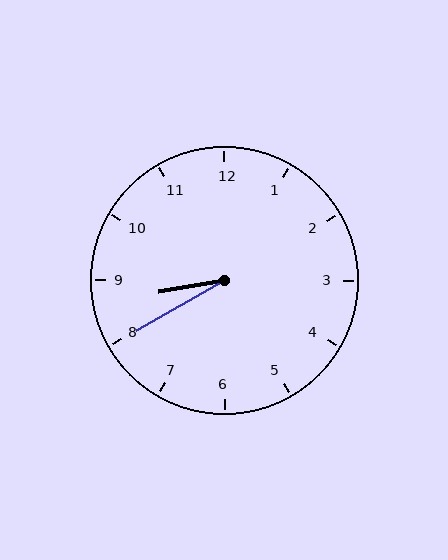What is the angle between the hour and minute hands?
Approximately 20 degrees.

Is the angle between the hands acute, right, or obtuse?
It is acute.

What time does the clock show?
8:40.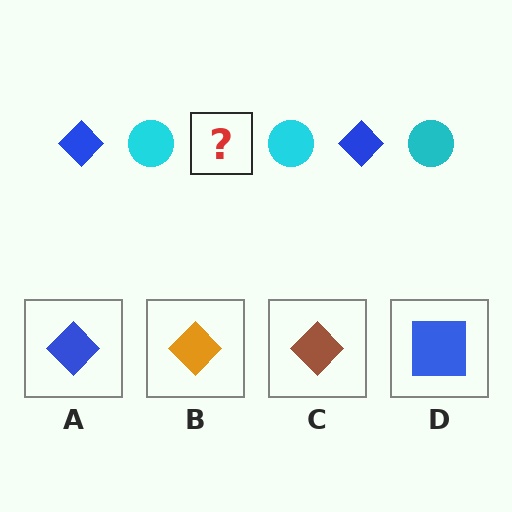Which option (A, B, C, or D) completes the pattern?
A.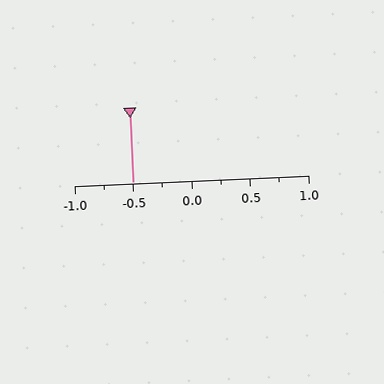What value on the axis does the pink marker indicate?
The marker indicates approximately -0.5.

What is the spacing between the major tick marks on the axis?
The major ticks are spaced 0.5 apart.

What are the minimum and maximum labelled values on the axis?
The axis runs from -1.0 to 1.0.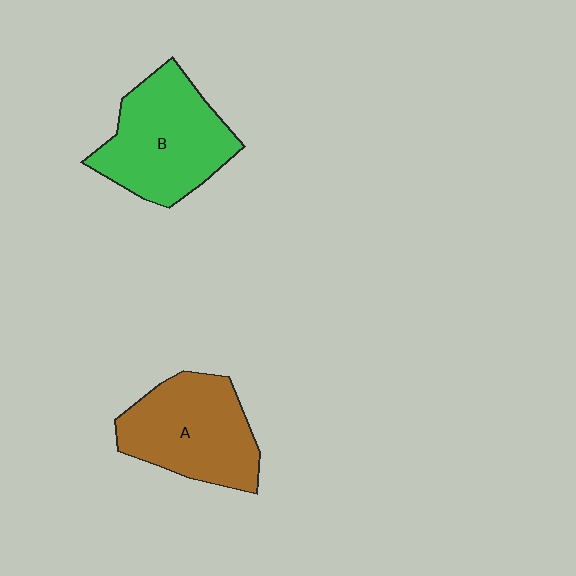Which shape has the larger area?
Shape B (green).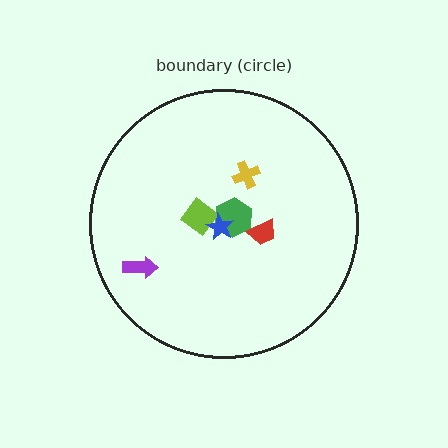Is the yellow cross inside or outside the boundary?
Inside.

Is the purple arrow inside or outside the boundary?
Inside.